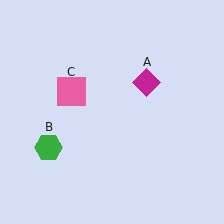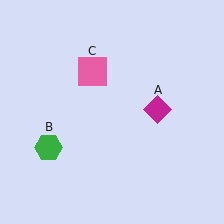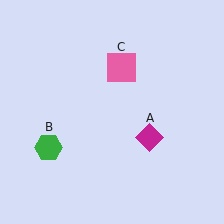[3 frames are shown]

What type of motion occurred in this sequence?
The magenta diamond (object A), pink square (object C) rotated clockwise around the center of the scene.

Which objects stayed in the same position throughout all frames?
Green hexagon (object B) remained stationary.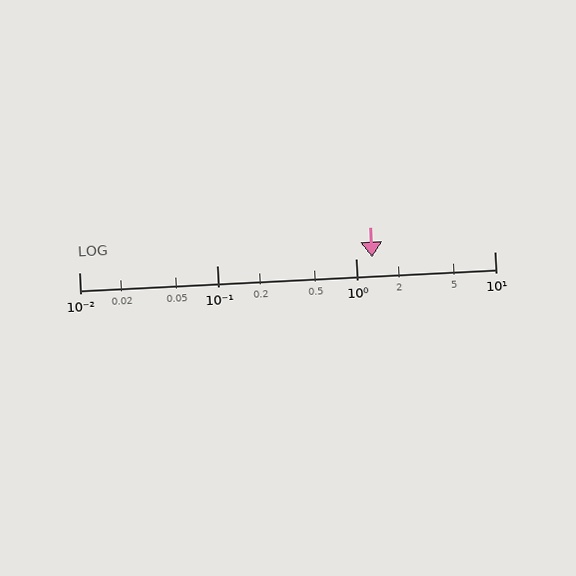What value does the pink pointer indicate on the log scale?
The pointer indicates approximately 1.3.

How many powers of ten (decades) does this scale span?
The scale spans 3 decades, from 0.01 to 10.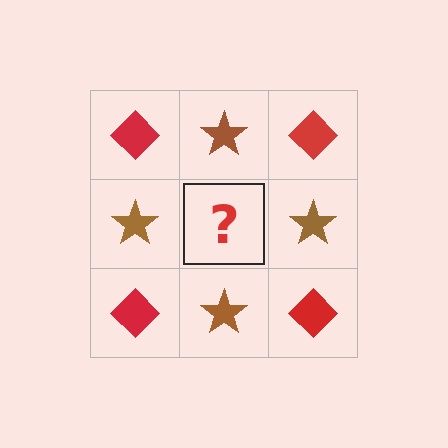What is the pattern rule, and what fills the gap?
The rule is that it alternates red diamond and brown star in a checkerboard pattern. The gap should be filled with a red diamond.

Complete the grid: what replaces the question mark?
The question mark should be replaced with a red diamond.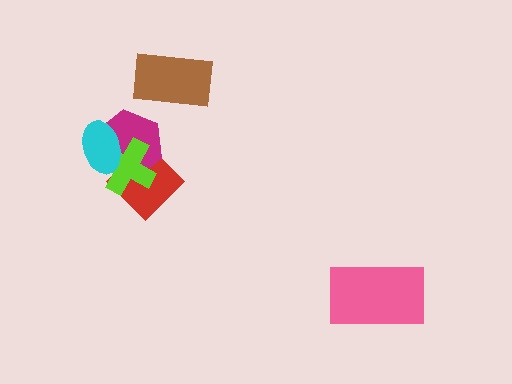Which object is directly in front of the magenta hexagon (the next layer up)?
The lime cross is directly in front of the magenta hexagon.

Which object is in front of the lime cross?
The cyan ellipse is in front of the lime cross.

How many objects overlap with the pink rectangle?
0 objects overlap with the pink rectangle.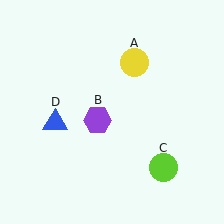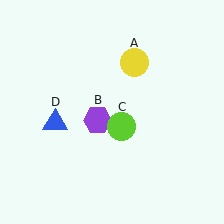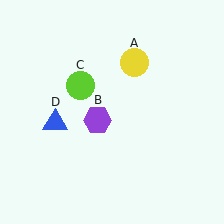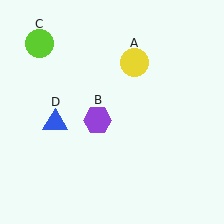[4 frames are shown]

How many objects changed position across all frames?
1 object changed position: lime circle (object C).